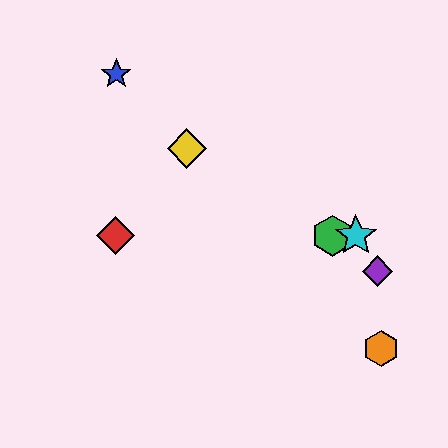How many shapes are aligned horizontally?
3 shapes (the red diamond, the green hexagon, the cyan star) are aligned horizontally.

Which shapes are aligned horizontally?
The red diamond, the green hexagon, the cyan star are aligned horizontally.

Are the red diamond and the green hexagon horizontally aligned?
Yes, both are at y≈236.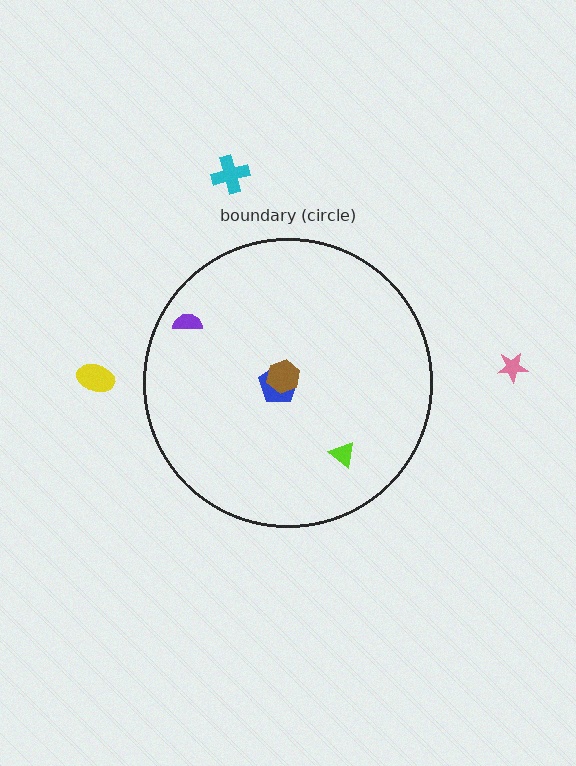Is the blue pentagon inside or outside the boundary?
Inside.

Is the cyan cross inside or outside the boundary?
Outside.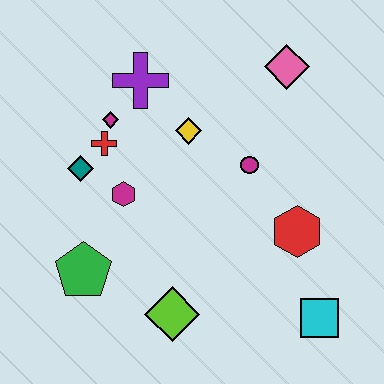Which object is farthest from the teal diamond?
The cyan square is farthest from the teal diamond.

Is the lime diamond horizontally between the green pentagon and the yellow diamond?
Yes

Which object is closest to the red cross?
The magenta diamond is closest to the red cross.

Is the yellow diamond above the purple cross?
No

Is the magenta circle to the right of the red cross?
Yes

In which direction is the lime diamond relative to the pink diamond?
The lime diamond is below the pink diamond.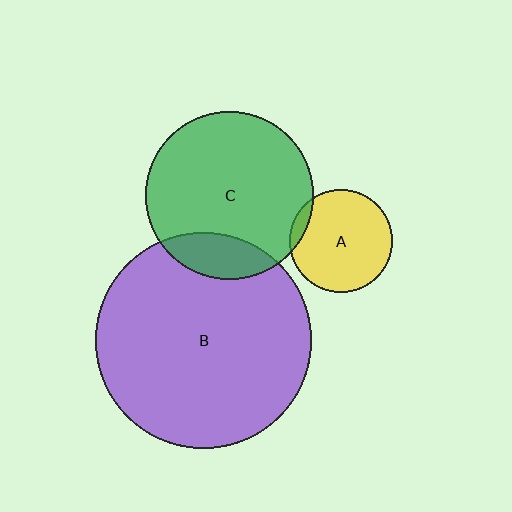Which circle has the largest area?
Circle B (purple).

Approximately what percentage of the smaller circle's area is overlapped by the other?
Approximately 5%.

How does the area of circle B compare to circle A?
Approximately 4.4 times.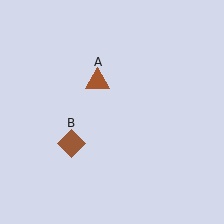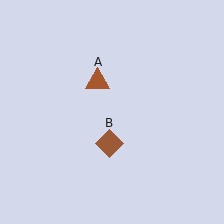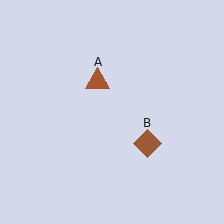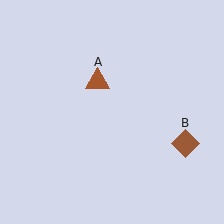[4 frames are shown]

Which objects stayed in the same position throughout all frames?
Brown triangle (object A) remained stationary.